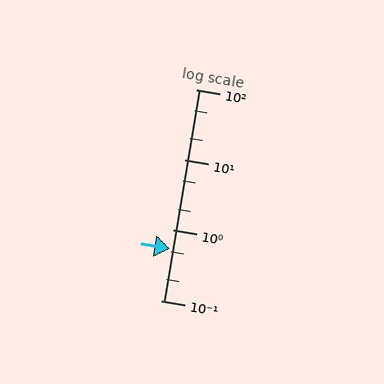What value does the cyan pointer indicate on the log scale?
The pointer indicates approximately 0.55.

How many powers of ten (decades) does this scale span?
The scale spans 3 decades, from 0.1 to 100.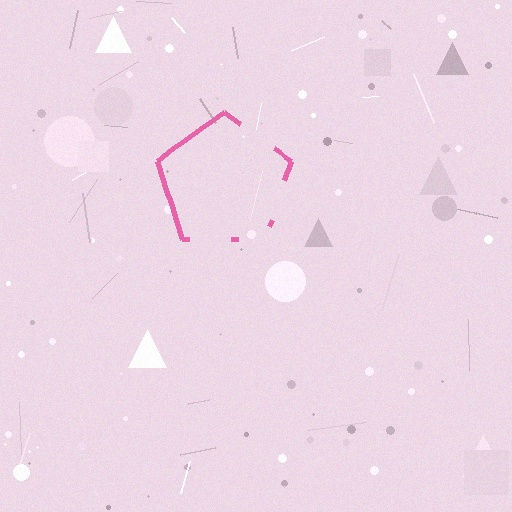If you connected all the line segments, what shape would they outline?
They would outline a pentagon.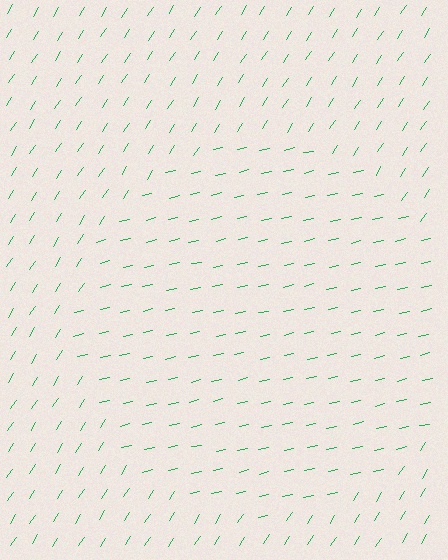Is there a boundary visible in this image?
Yes, there is a texture boundary formed by a change in line orientation.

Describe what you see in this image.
The image is filled with small green line segments. A circle region in the image has lines oriented differently from the surrounding lines, creating a visible texture boundary.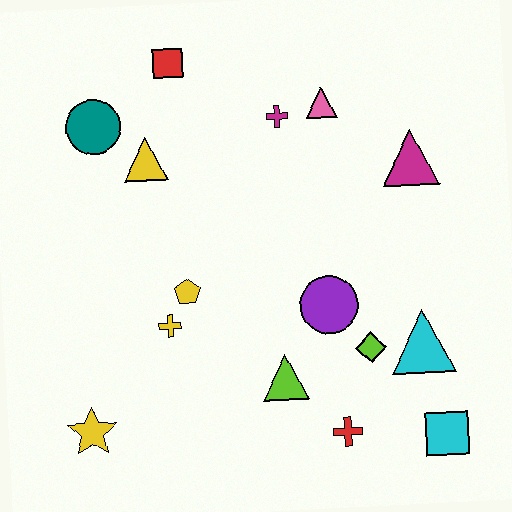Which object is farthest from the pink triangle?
The yellow star is farthest from the pink triangle.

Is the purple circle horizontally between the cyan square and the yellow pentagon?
Yes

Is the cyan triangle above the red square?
No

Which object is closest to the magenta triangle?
The pink triangle is closest to the magenta triangle.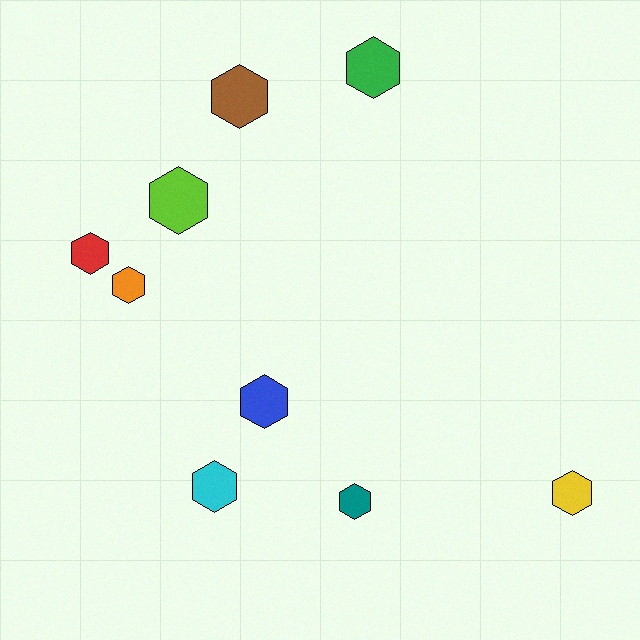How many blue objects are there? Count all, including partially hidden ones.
There is 1 blue object.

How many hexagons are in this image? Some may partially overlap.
There are 9 hexagons.